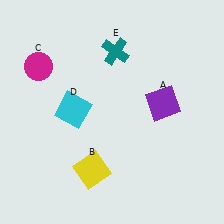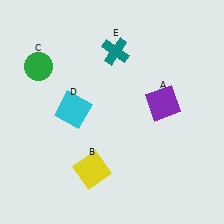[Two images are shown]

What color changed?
The circle (C) changed from magenta in Image 1 to green in Image 2.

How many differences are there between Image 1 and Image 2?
There is 1 difference between the two images.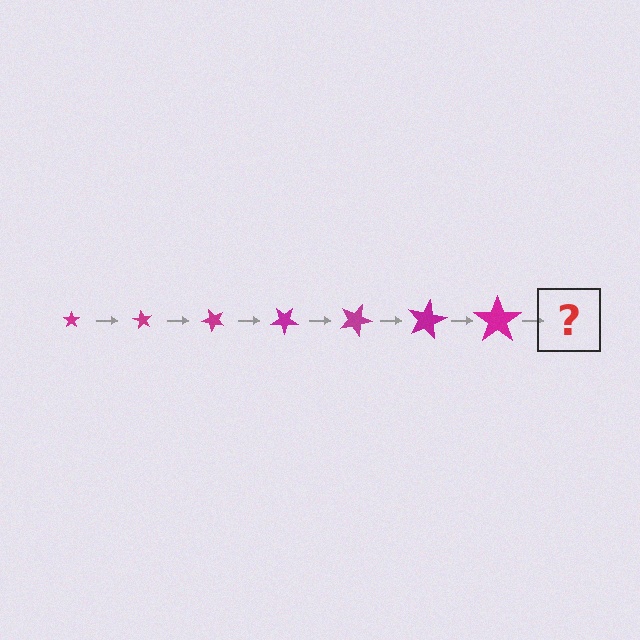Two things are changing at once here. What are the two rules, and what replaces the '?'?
The two rules are that the star grows larger each step and it rotates 60 degrees each step. The '?' should be a star, larger than the previous one and rotated 420 degrees from the start.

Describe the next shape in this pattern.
It should be a star, larger than the previous one and rotated 420 degrees from the start.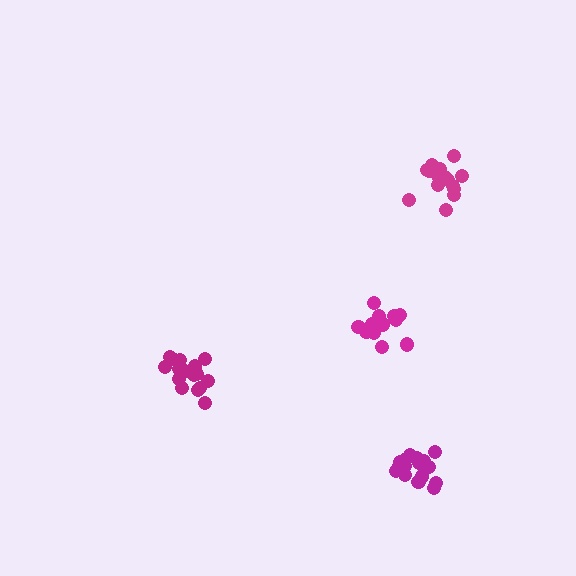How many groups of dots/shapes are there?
There are 4 groups.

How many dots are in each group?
Group 1: 17 dots, Group 2: 14 dots, Group 3: 16 dots, Group 4: 15 dots (62 total).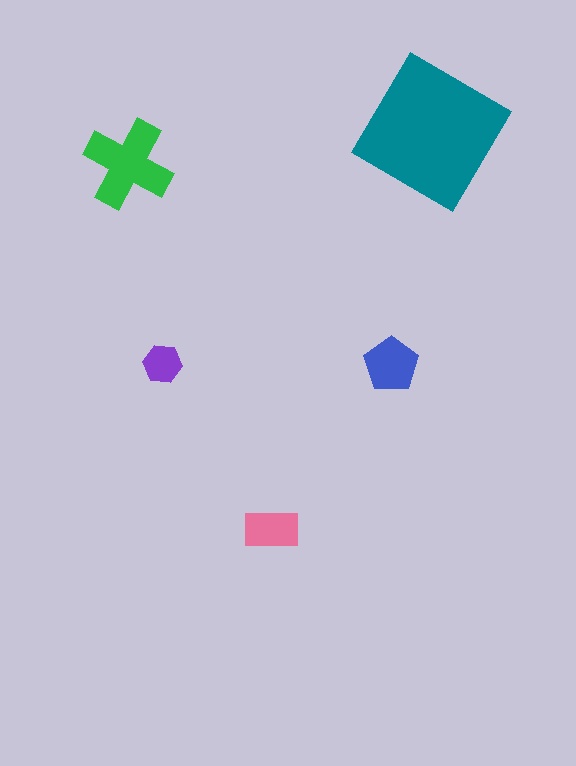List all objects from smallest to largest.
The purple hexagon, the pink rectangle, the blue pentagon, the green cross, the teal diamond.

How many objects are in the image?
There are 5 objects in the image.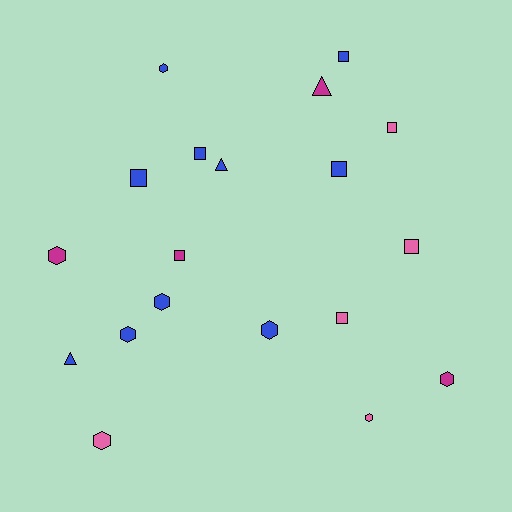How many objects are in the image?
There are 19 objects.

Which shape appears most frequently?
Hexagon, with 8 objects.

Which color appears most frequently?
Blue, with 10 objects.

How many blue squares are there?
There are 4 blue squares.